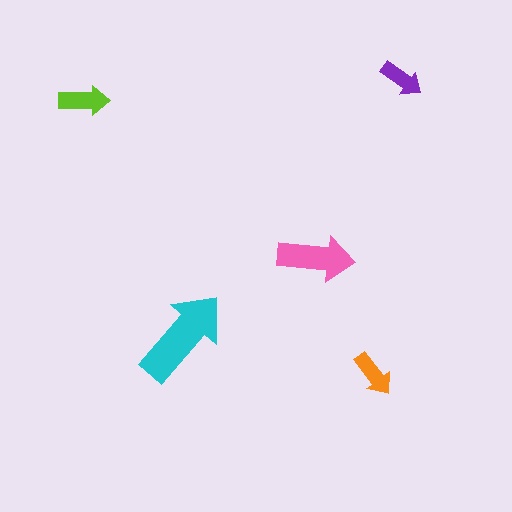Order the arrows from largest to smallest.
the cyan one, the pink one, the lime one, the orange one, the purple one.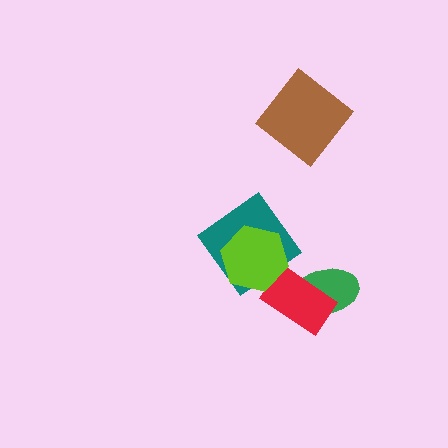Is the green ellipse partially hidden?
Yes, it is partially covered by another shape.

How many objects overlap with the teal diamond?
1 object overlaps with the teal diamond.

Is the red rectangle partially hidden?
Yes, it is partially covered by another shape.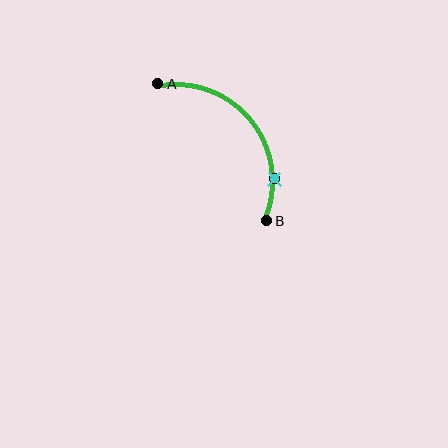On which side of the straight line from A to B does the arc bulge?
The arc bulges above and to the right of the straight line connecting A and B.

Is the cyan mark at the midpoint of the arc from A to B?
No. The cyan mark lies on the arc but is closer to endpoint B. The arc midpoint would be at the point on the curve equidistant along the arc from both A and B.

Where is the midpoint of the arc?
The arc midpoint is the point on the curve farthest from the straight line joining A and B. It sits above and to the right of that line.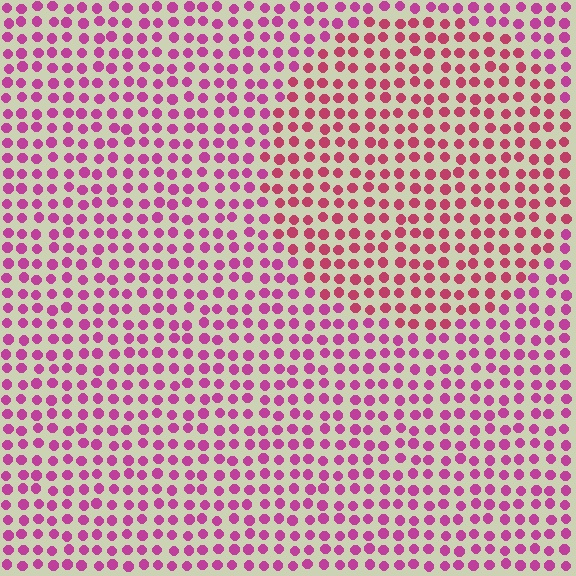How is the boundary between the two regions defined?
The boundary is defined purely by a slight shift in hue (about 25 degrees). Spacing, size, and orientation are identical on both sides.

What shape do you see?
I see a circle.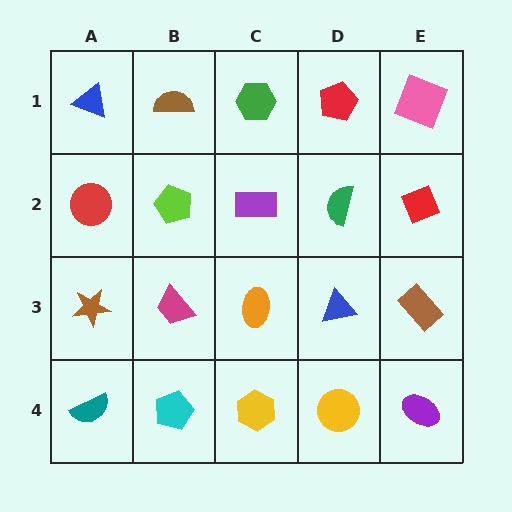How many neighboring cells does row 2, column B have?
4.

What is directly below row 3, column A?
A teal semicircle.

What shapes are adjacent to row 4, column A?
A brown star (row 3, column A), a cyan pentagon (row 4, column B).